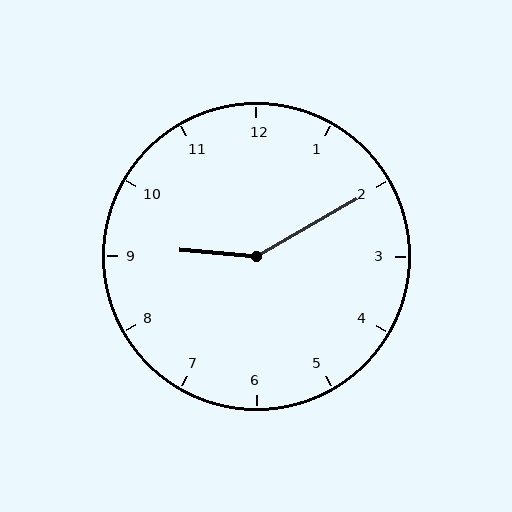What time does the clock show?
9:10.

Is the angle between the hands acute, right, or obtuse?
It is obtuse.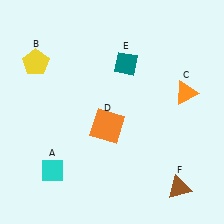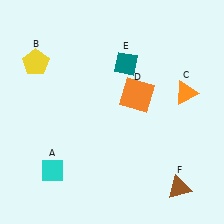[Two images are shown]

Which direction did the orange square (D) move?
The orange square (D) moved up.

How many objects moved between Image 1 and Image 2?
1 object moved between the two images.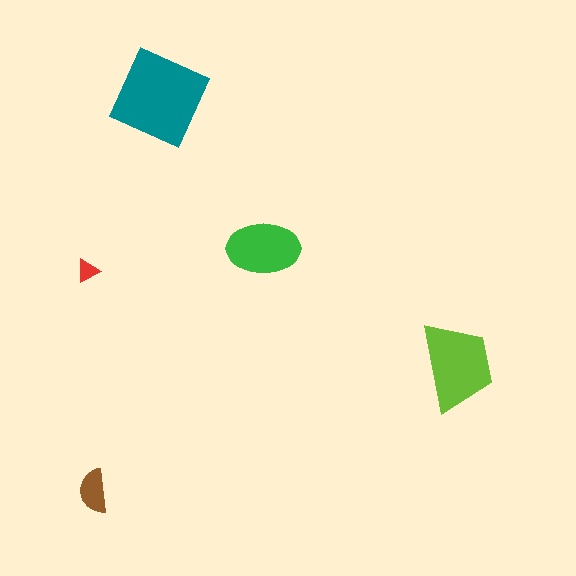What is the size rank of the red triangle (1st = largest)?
5th.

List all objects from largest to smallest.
The teal square, the lime trapezoid, the green ellipse, the brown semicircle, the red triangle.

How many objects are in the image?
There are 5 objects in the image.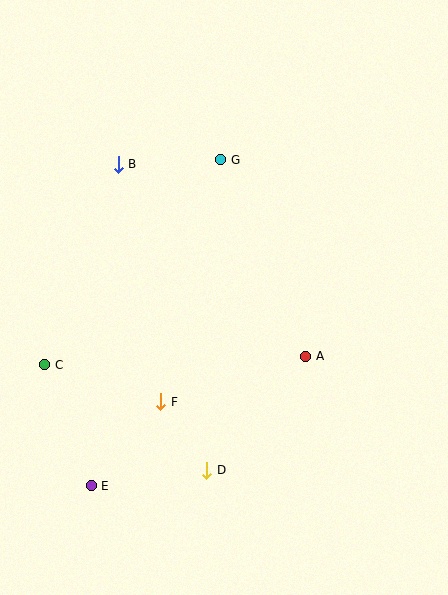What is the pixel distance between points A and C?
The distance between A and C is 261 pixels.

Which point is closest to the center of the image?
Point A at (306, 356) is closest to the center.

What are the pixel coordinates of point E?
Point E is at (91, 486).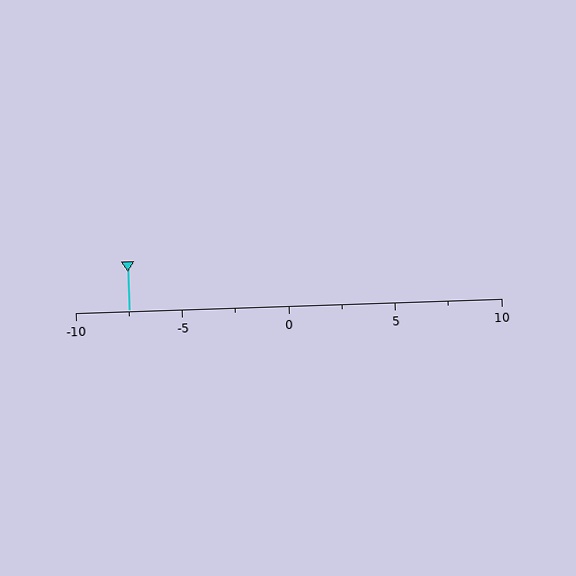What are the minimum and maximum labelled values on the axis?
The axis runs from -10 to 10.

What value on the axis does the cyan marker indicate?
The marker indicates approximately -7.5.